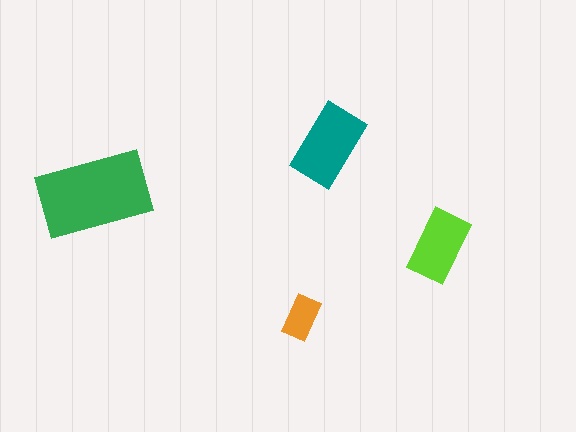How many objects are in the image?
There are 4 objects in the image.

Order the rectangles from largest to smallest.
the green one, the teal one, the lime one, the orange one.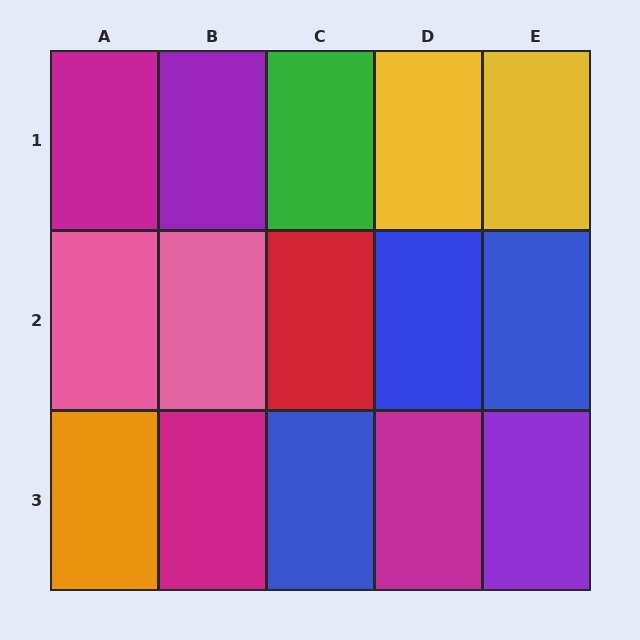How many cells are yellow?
2 cells are yellow.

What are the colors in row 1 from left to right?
Magenta, purple, green, yellow, yellow.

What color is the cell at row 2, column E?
Blue.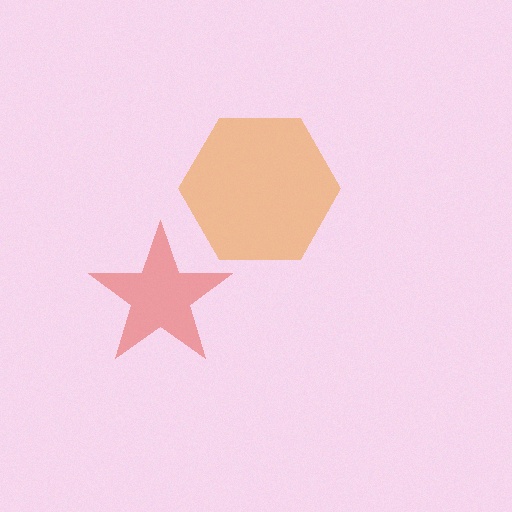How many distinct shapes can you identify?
There are 2 distinct shapes: a red star, an orange hexagon.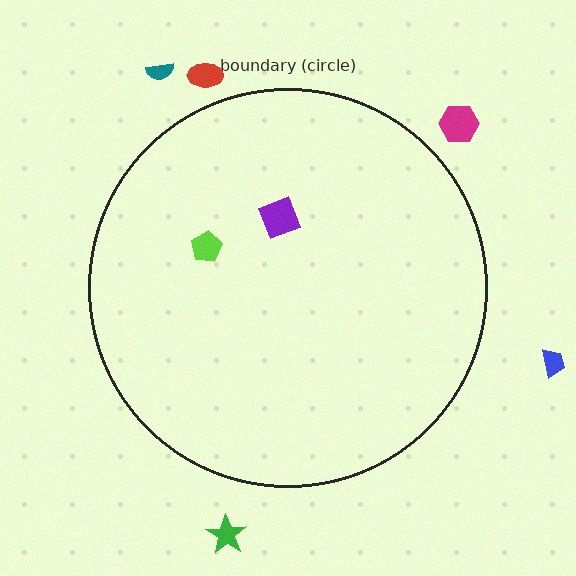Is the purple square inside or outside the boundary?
Inside.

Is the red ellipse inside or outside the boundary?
Outside.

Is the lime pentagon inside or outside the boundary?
Inside.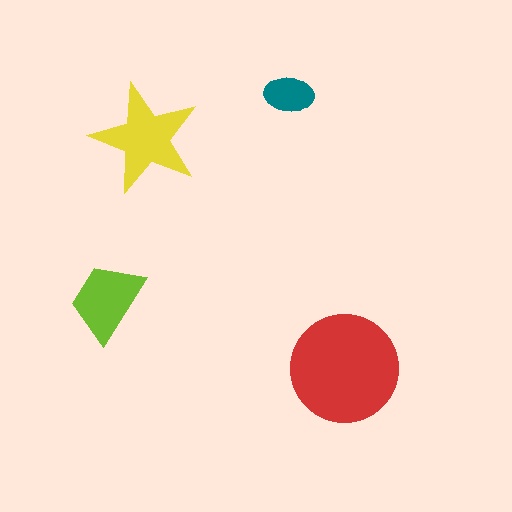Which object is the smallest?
The teal ellipse.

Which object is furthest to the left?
The lime trapezoid is leftmost.